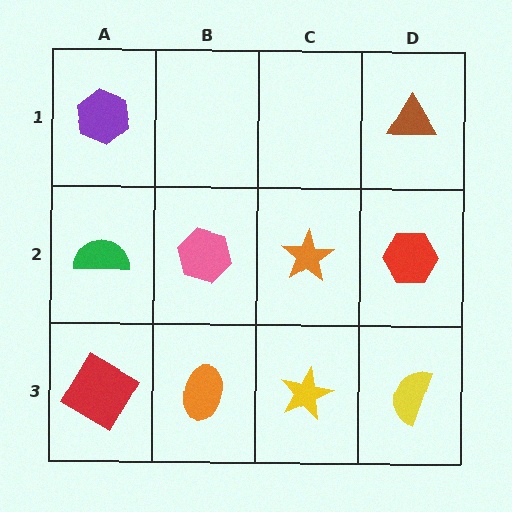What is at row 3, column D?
A yellow semicircle.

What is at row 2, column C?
An orange star.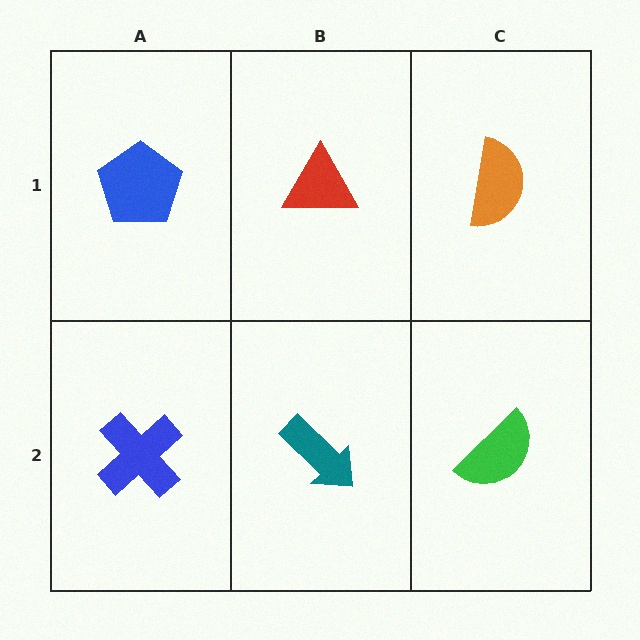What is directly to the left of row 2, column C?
A teal arrow.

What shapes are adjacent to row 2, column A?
A blue pentagon (row 1, column A), a teal arrow (row 2, column B).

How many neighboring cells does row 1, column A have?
2.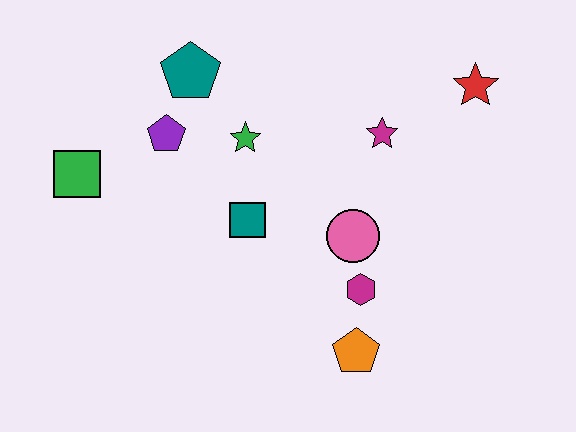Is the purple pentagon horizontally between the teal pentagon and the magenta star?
No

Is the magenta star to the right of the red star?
No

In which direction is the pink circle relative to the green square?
The pink circle is to the right of the green square.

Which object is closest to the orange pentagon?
The magenta hexagon is closest to the orange pentagon.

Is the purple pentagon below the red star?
Yes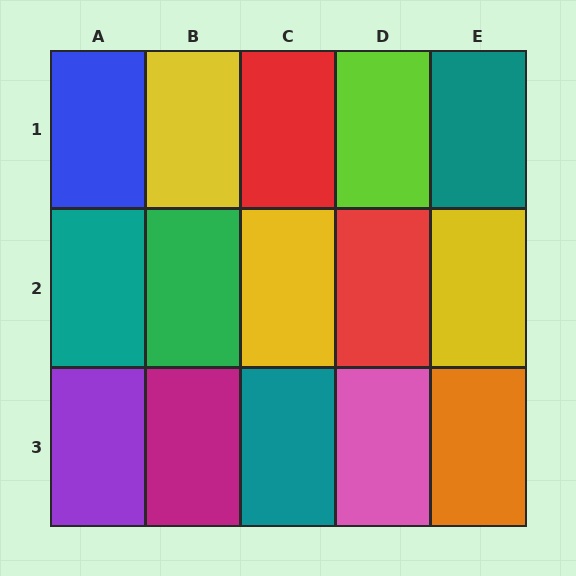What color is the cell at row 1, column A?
Blue.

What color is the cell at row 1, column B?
Yellow.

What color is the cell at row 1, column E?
Teal.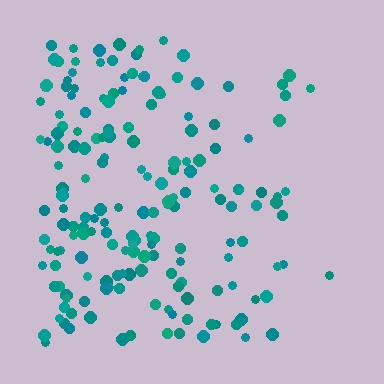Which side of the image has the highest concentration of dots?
The left.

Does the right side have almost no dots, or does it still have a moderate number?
Still a moderate number, just noticeably fewer than the left.